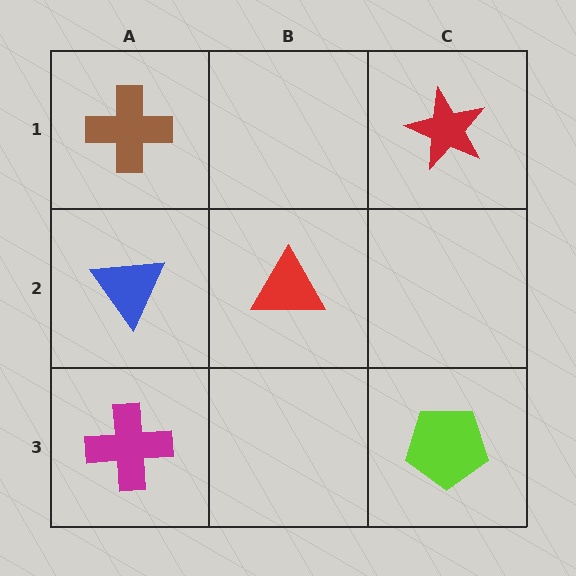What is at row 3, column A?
A magenta cross.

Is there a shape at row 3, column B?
No, that cell is empty.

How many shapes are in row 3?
2 shapes.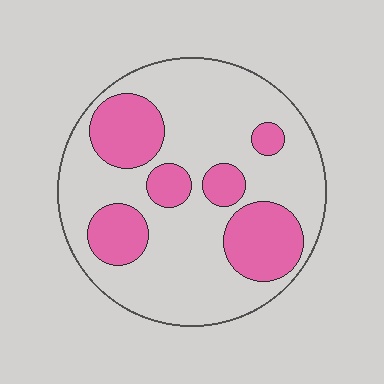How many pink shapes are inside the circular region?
6.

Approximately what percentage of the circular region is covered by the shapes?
Approximately 30%.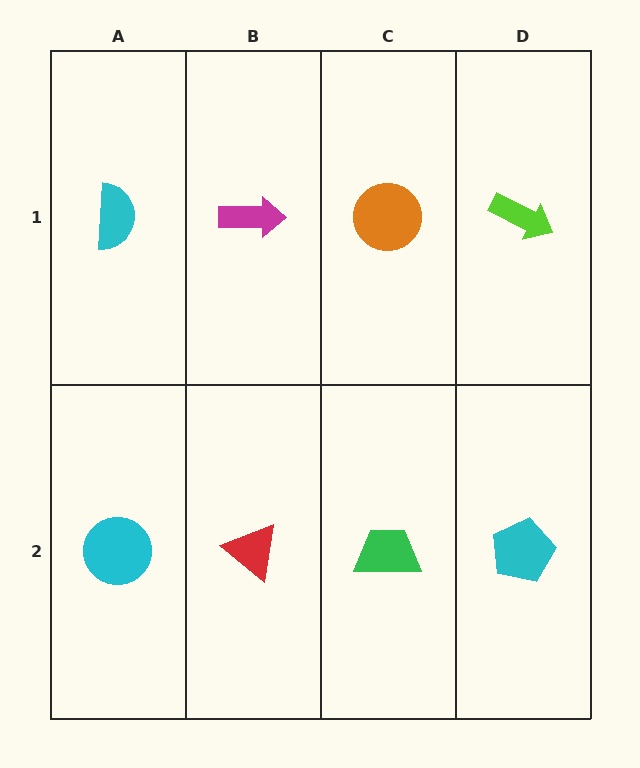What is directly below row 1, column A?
A cyan circle.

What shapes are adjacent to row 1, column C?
A green trapezoid (row 2, column C), a magenta arrow (row 1, column B), a lime arrow (row 1, column D).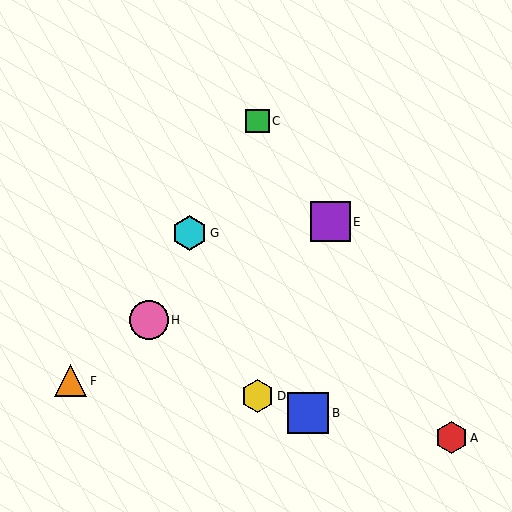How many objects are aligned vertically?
2 objects (C, D) are aligned vertically.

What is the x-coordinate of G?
Object G is at x≈189.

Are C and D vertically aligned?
Yes, both are at x≈258.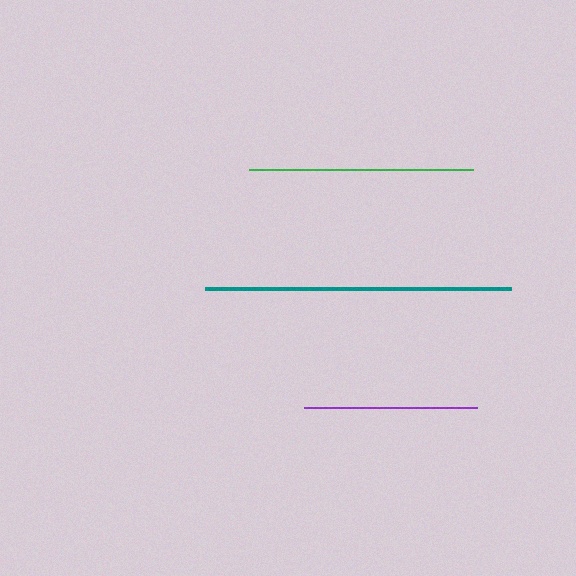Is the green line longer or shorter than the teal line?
The teal line is longer than the green line.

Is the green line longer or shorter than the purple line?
The green line is longer than the purple line.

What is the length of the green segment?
The green segment is approximately 223 pixels long.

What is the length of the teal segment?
The teal segment is approximately 306 pixels long.